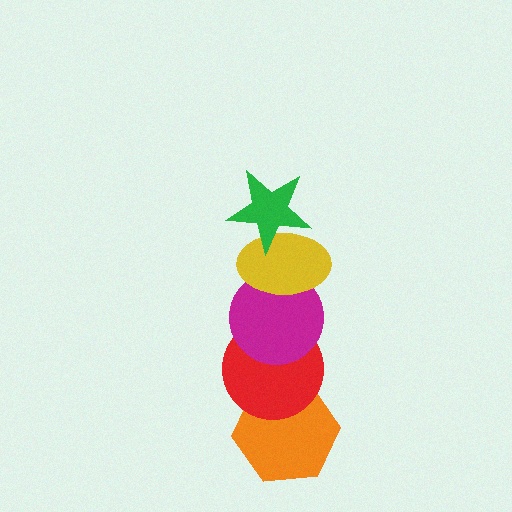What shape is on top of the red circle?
The magenta circle is on top of the red circle.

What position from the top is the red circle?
The red circle is 4th from the top.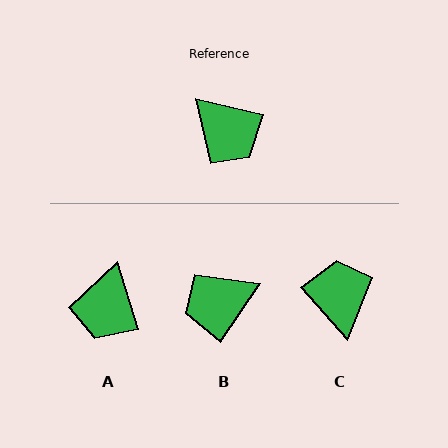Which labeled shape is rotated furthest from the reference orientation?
C, about 145 degrees away.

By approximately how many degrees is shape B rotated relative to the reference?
Approximately 111 degrees clockwise.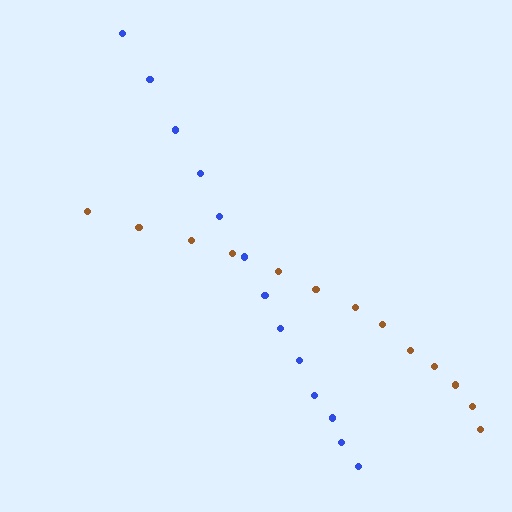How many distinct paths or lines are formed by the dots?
There are 2 distinct paths.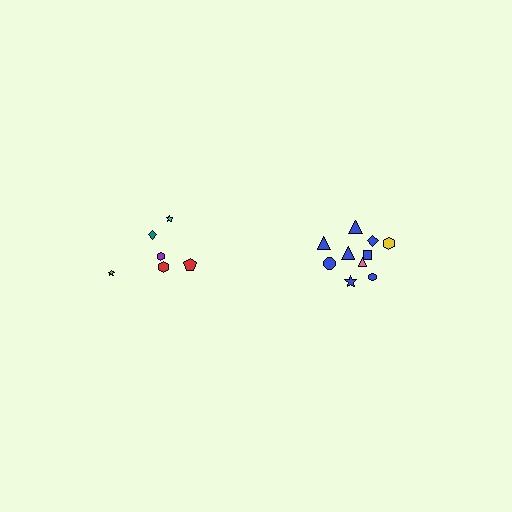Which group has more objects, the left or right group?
The right group.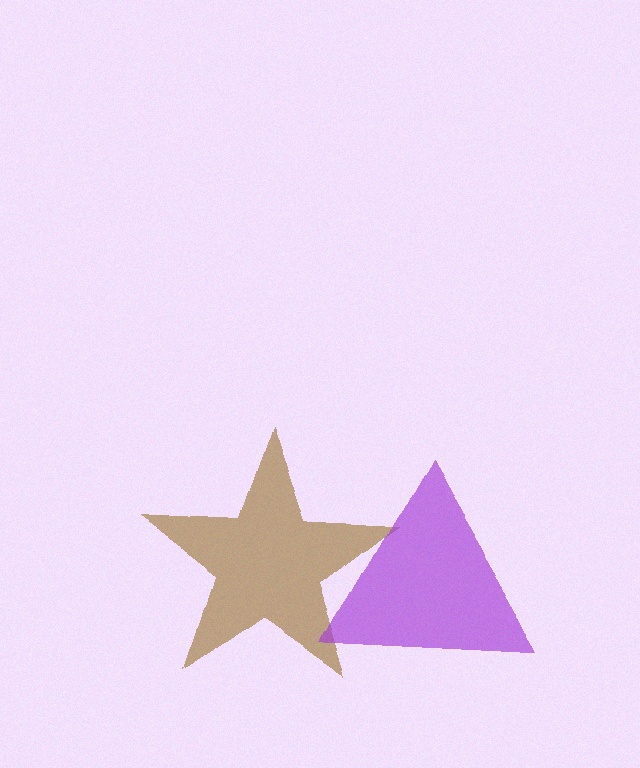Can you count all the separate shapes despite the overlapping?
Yes, there are 2 separate shapes.